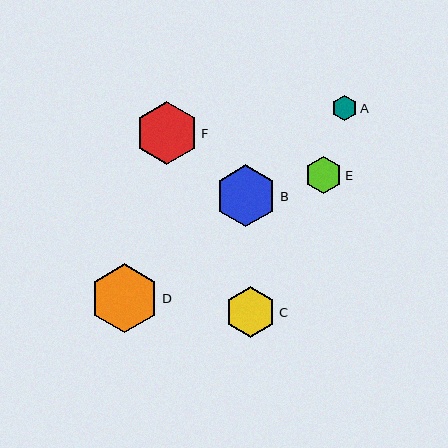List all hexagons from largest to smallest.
From largest to smallest: D, F, B, C, E, A.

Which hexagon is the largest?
Hexagon D is the largest with a size of approximately 69 pixels.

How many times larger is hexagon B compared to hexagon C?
Hexagon B is approximately 1.2 times the size of hexagon C.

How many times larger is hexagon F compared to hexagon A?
Hexagon F is approximately 2.4 times the size of hexagon A.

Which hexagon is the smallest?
Hexagon A is the smallest with a size of approximately 26 pixels.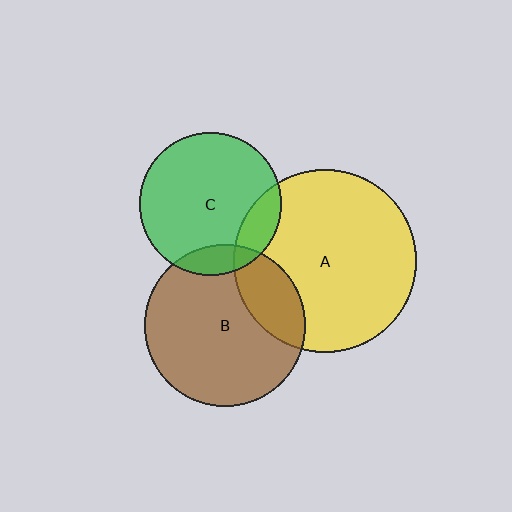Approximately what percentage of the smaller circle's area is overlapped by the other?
Approximately 10%.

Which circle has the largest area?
Circle A (yellow).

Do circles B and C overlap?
Yes.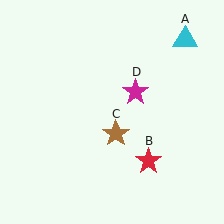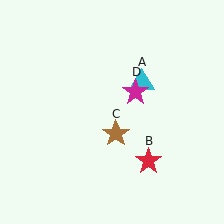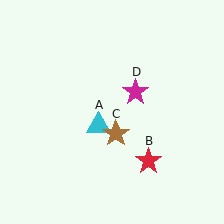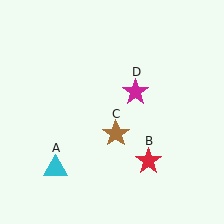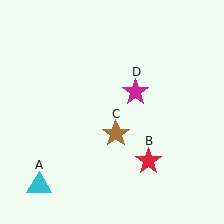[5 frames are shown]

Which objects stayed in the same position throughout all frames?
Red star (object B) and brown star (object C) and magenta star (object D) remained stationary.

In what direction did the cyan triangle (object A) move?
The cyan triangle (object A) moved down and to the left.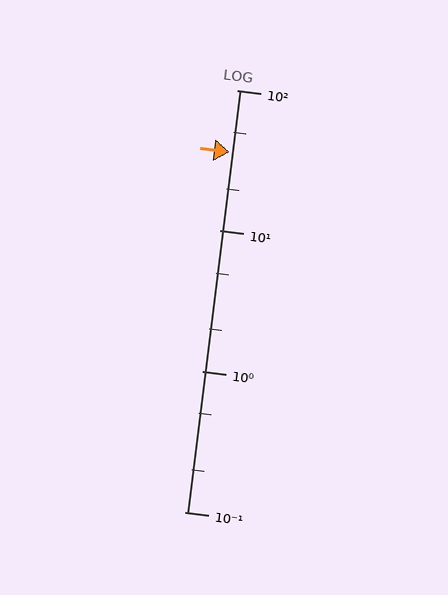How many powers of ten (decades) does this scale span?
The scale spans 3 decades, from 0.1 to 100.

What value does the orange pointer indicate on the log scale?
The pointer indicates approximately 36.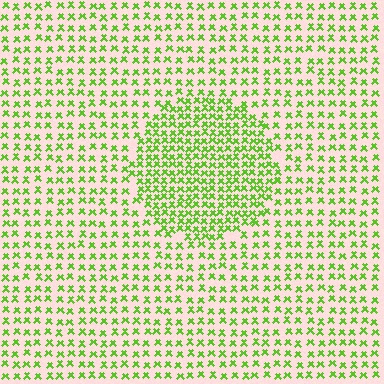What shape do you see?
I see a circle.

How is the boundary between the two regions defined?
The boundary is defined by a change in element density (approximately 1.8x ratio). All elements are the same color, size, and shape.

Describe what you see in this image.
The image contains small lime elements arranged at two different densities. A circle-shaped region is visible where the elements are more densely packed than the surrounding area.